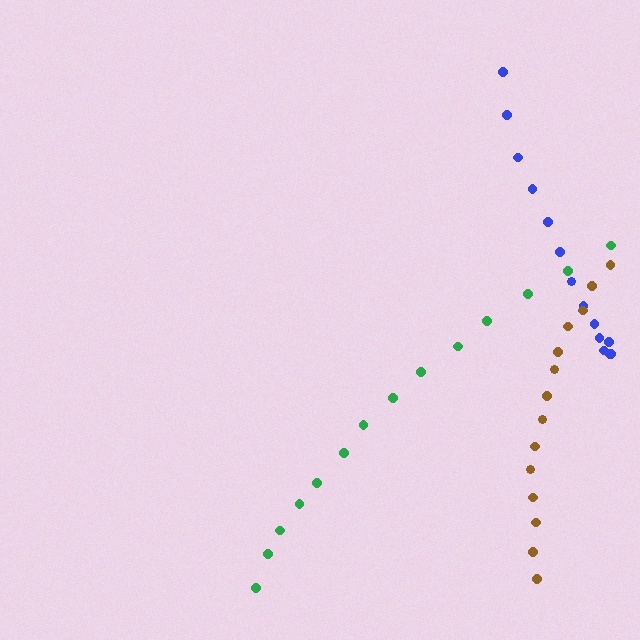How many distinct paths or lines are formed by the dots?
There are 3 distinct paths.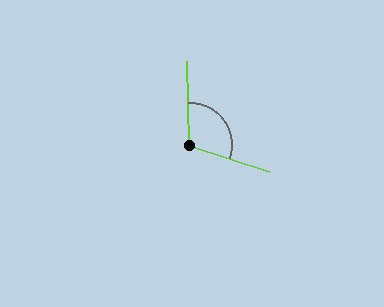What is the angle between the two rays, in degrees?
Approximately 110 degrees.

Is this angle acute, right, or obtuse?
It is obtuse.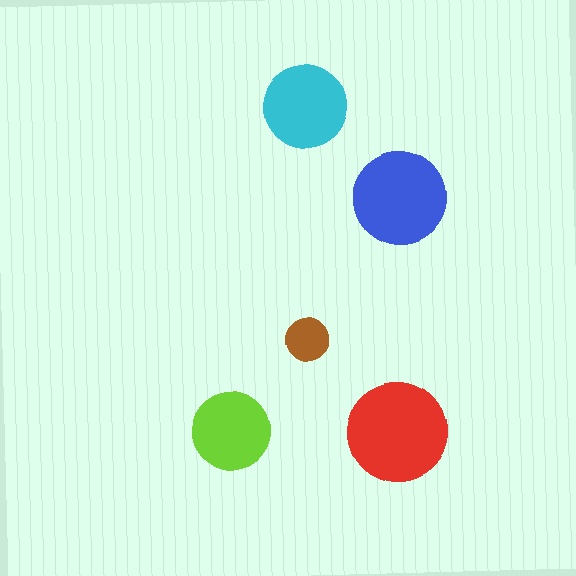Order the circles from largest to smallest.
the red one, the blue one, the cyan one, the lime one, the brown one.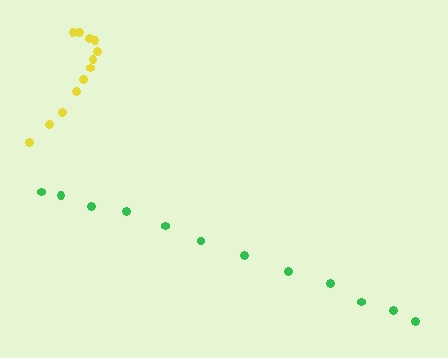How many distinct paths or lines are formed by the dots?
There are 2 distinct paths.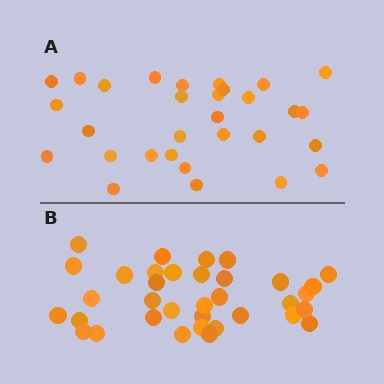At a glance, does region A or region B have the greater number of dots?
Region B (the bottom region) has more dots.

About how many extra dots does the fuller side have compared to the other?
Region B has about 5 more dots than region A.